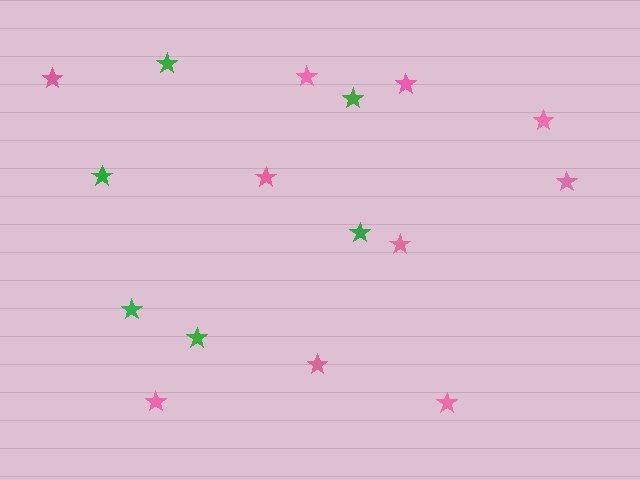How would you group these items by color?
There are 2 groups: one group of pink stars (10) and one group of green stars (6).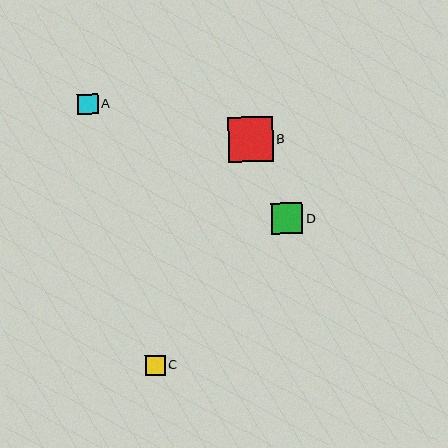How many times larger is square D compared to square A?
Square D is approximately 1.5 times the size of square A.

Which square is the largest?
Square B is the largest with a size of approximately 44 pixels.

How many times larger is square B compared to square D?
Square B is approximately 1.4 times the size of square D.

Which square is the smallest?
Square C is the smallest with a size of approximately 20 pixels.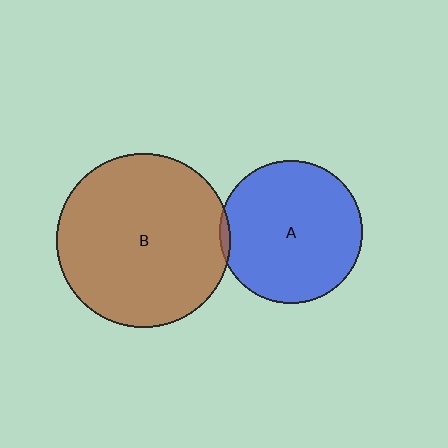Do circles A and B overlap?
Yes.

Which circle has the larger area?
Circle B (brown).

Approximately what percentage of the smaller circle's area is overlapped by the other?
Approximately 5%.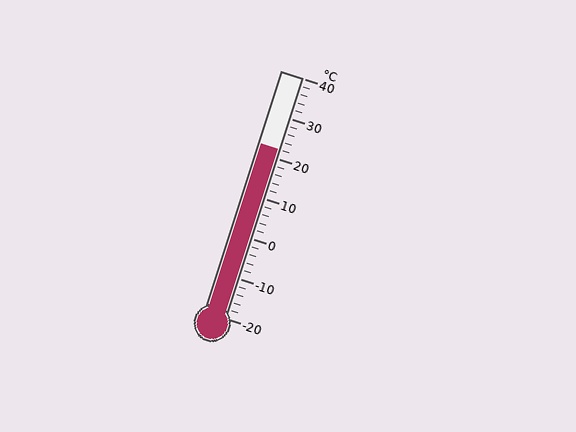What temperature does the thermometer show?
The thermometer shows approximately 22°C.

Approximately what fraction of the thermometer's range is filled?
The thermometer is filled to approximately 70% of its range.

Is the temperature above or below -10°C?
The temperature is above -10°C.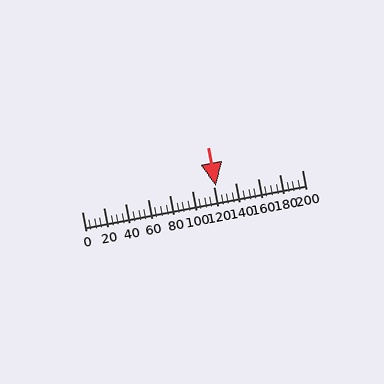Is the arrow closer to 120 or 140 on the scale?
The arrow is closer to 120.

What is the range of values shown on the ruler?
The ruler shows values from 0 to 200.